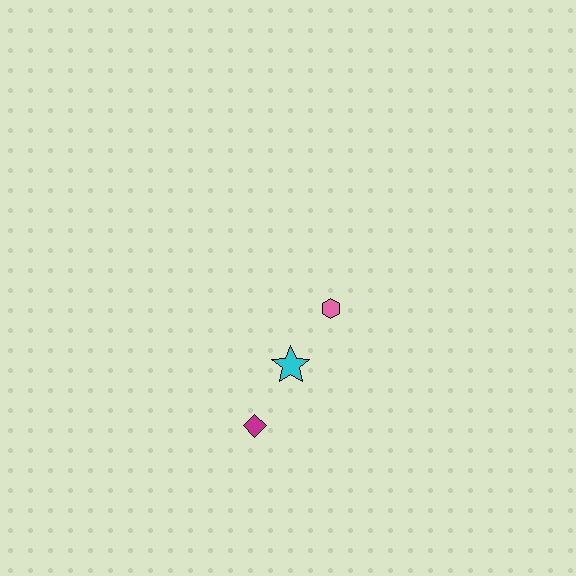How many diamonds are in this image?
There is 1 diamond.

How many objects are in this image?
There are 3 objects.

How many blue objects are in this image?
There are no blue objects.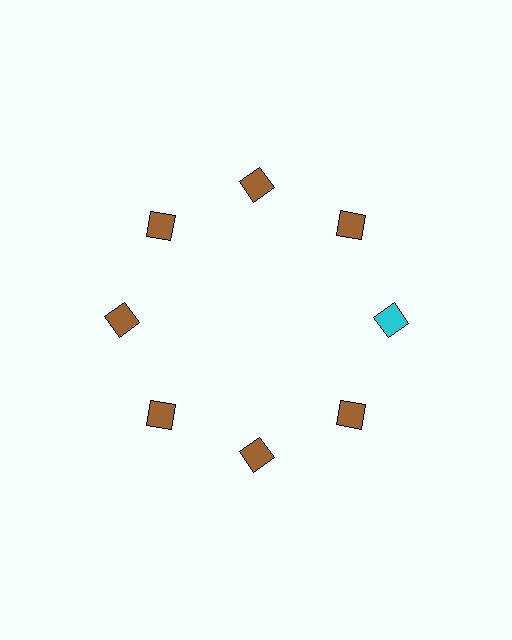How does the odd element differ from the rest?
It has a different color: cyan instead of brown.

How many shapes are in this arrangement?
There are 8 shapes arranged in a ring pattern.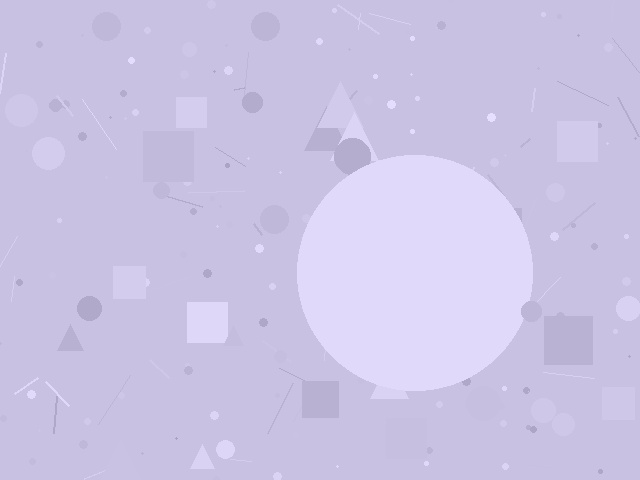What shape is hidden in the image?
A circle is hidden in the image.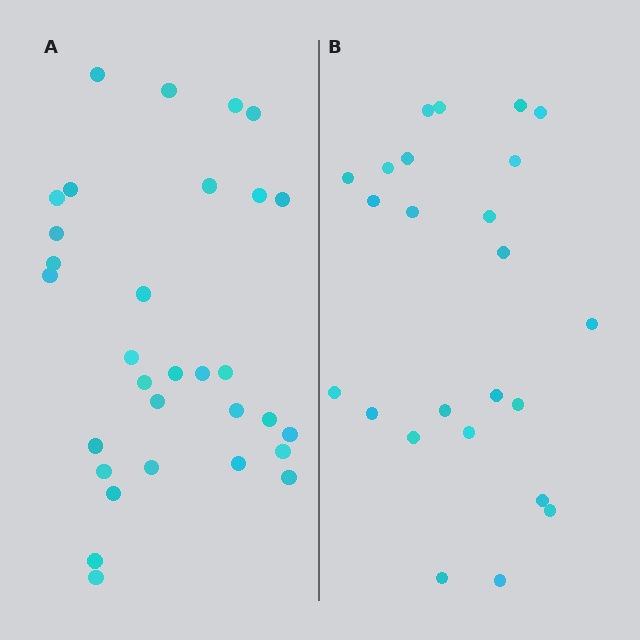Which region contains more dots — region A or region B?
Region A (the left region) has more dots.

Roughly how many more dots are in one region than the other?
Region A has roughly 8 or so more dots than region B.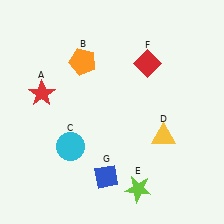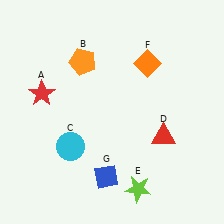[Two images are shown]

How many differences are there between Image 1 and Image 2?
There are 2 differences between the two images.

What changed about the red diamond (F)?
In Image 1, F is red. In Image 2, it changed to orange.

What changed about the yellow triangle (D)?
In Image 1, D is yellow. In Image 2, it changed to red.